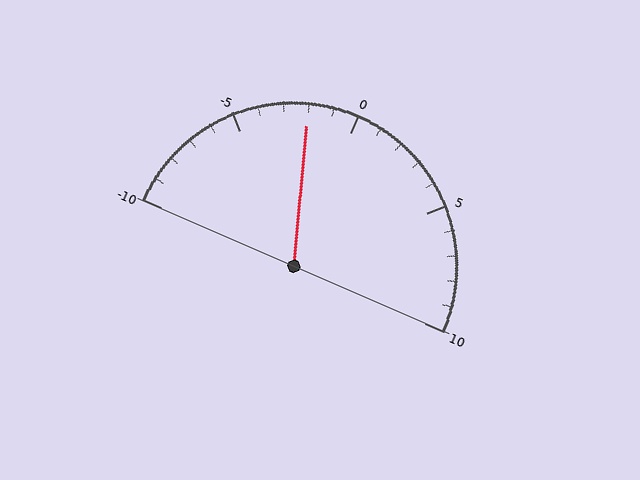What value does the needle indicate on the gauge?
The needle indicates approximately -2.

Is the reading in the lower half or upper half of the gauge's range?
The reading is in the lower half of the range (-10 to 10).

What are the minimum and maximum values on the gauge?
The gauge ranges from -10 to 10.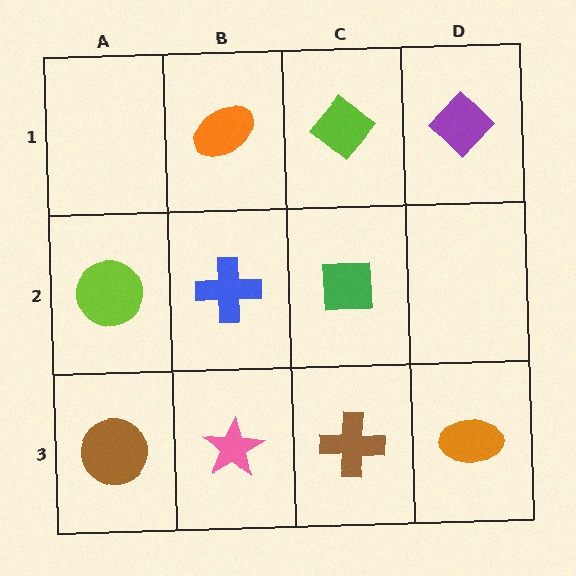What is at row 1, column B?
An orange ellipse.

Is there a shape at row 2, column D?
No, that cell is empty.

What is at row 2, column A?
A lime circle.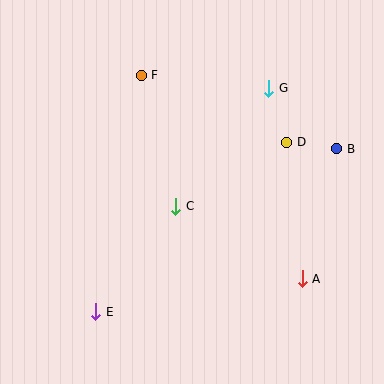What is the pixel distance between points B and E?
The distance between B and E is 291 pixels.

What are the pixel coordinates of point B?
Point B is at (337, 149).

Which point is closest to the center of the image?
Point C at (176, 206) is closest to the center.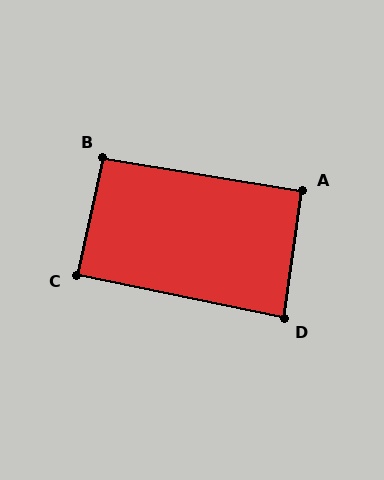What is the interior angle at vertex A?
Approximately 91 degrees (approximately right).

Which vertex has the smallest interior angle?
D, at approximately 87 degrees.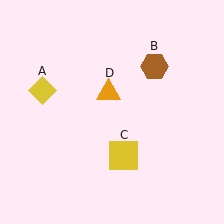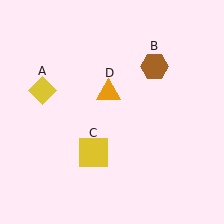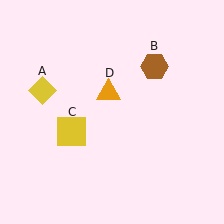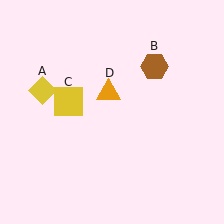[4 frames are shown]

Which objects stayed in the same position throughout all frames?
Yellow diamond (object A) and brown hexagon (object B) and orange triangle (object D) remained stationary.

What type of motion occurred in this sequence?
The yellow square (object C) rotated clockwise around the center of the scene.